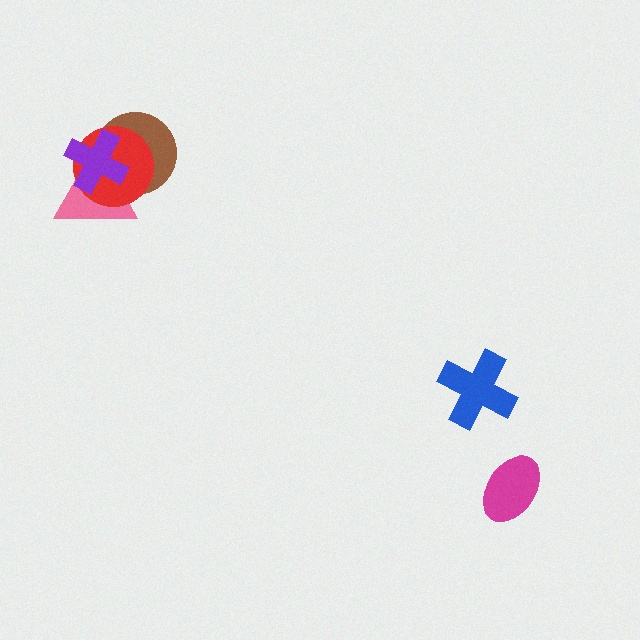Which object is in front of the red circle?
The purple cross is in front of the red circle.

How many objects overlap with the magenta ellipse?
0 objects overlap with the magenta ellipse.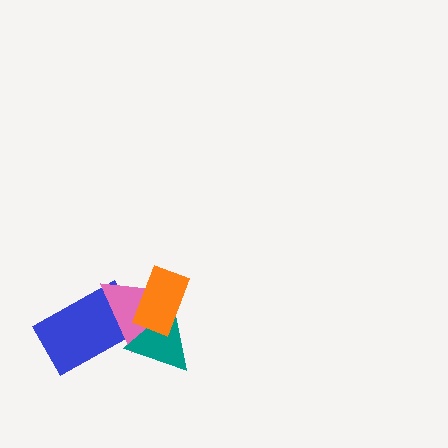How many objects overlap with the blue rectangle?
2 objects overlap with the blue rectangle.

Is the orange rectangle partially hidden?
No, no other shape covers it.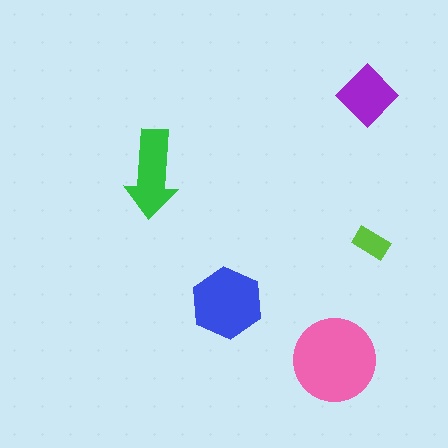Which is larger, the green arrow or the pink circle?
The pink circle.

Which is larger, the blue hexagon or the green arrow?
The blue hexagon.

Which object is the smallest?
The lime rectangle.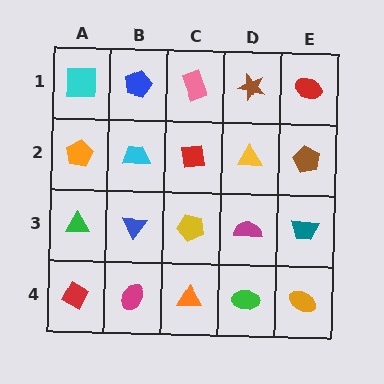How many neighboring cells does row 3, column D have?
4.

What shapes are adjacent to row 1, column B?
A cyan trapezoid (row 2, column B), a cyan square (row 1, column A), a pink rectangle (row 1, column C).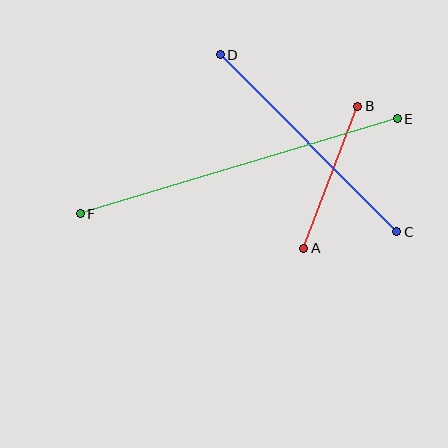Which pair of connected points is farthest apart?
Points E and F are farthest apart.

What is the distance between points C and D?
The distance is approximately 250 pixels.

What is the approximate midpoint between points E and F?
The midpoint is at approximately (239, 166) pixels.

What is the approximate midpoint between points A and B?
The midpoint is at approximately (331, 177) pixels.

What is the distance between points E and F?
The distance is approximately 331 pixels.